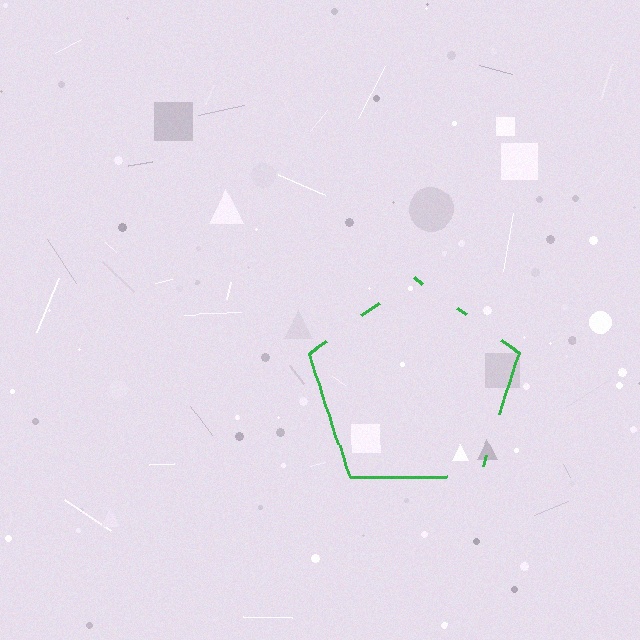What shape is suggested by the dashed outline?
The dashed outline suggests a pentagon.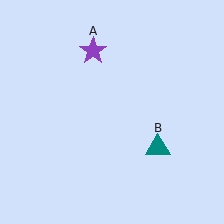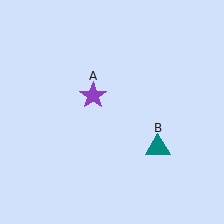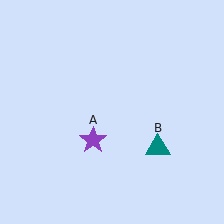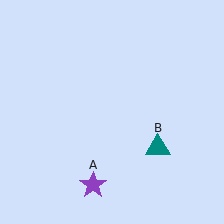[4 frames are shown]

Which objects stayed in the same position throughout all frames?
Teal triangle (object B) remained stationary.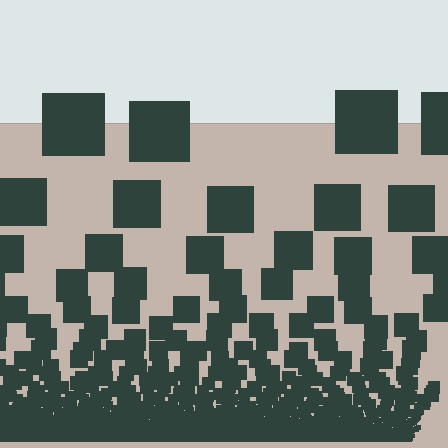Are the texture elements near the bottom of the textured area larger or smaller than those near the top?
Smaller. The gradient is inverted — elements near the bottom are smaller and denser.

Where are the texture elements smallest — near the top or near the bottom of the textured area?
Near the bottom.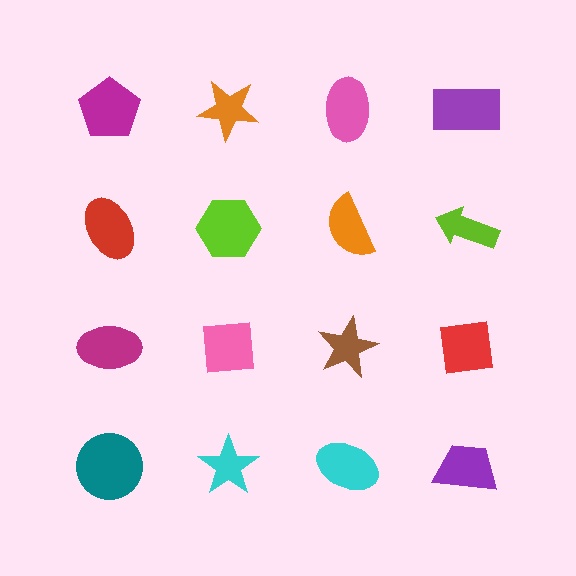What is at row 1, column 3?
A pink ellipse.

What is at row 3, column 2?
A pink square.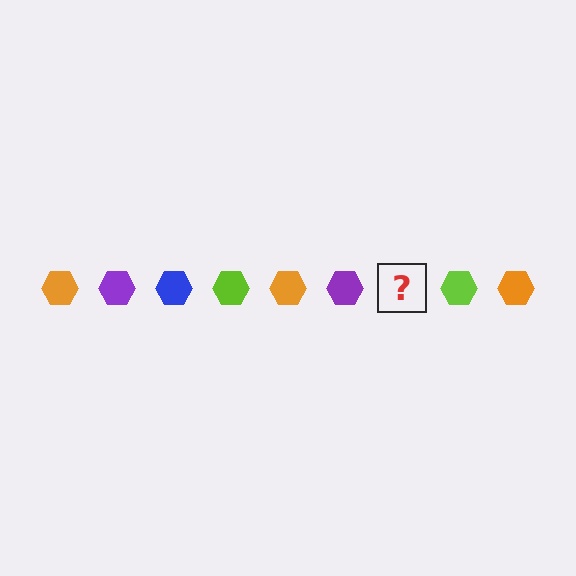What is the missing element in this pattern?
The missing element is a blue hexagon.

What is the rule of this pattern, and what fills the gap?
The rule is that the pattern cycles through orange, purple, blue, lime hexagons. The gap should be filled with a blue hexagon.